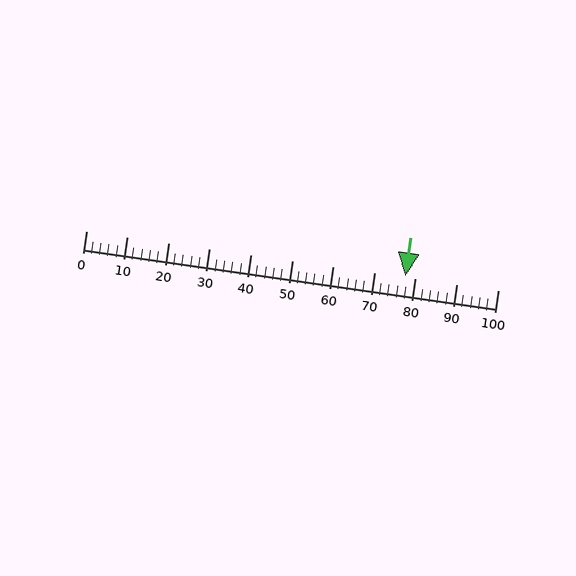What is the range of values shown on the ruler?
The ruler shows values from 0 to 100.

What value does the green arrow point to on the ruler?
The green arrow points to approximately 78.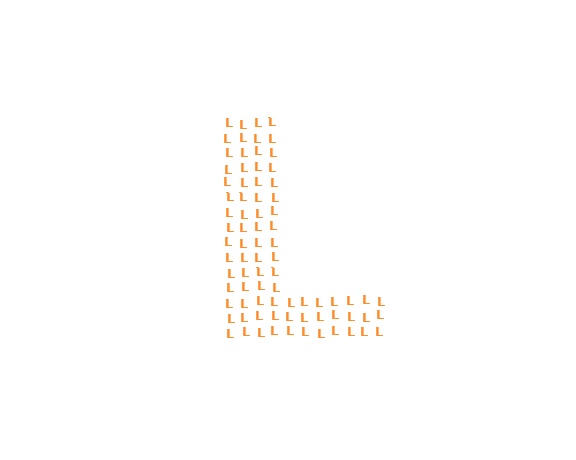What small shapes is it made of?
It is made of small letter L's.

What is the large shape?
The large shape is the letter L.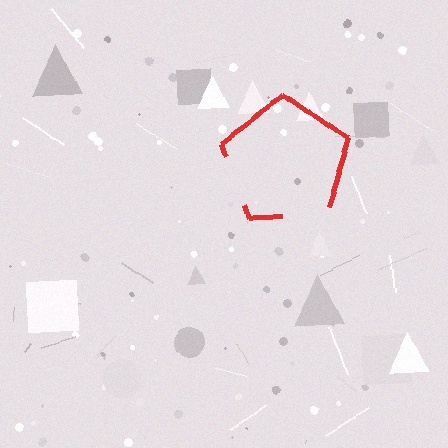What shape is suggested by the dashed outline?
The dashed outline suggests a pentagon.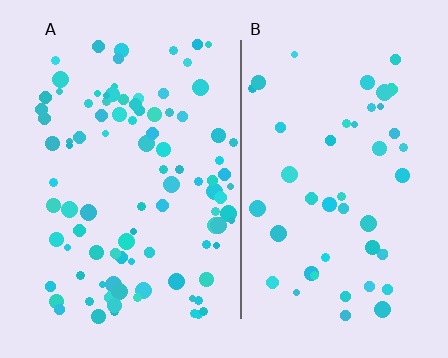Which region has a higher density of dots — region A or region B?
A (the left).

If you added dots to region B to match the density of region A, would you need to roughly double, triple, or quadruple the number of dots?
Approximately double.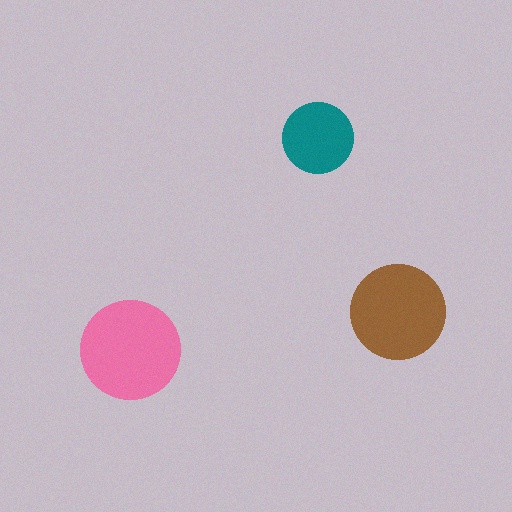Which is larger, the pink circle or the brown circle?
The pink one.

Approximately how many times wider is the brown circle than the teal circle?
About 1.5 times wider.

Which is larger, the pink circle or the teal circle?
The pink one.